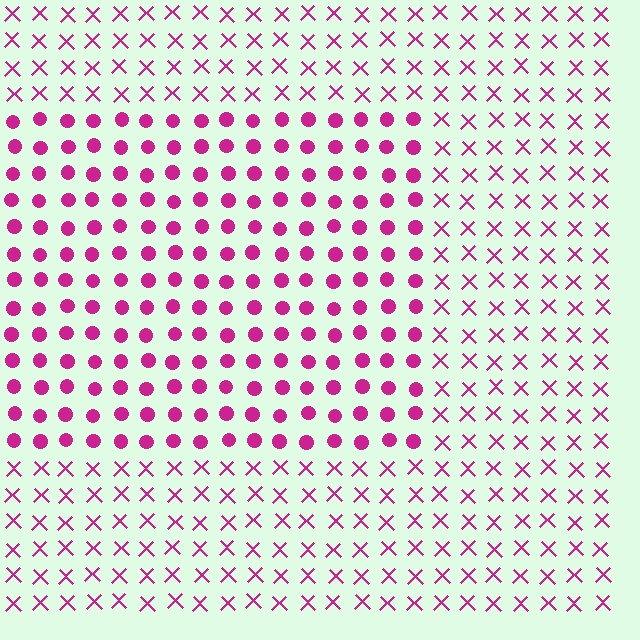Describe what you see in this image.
The image is filled with small magenta elements arranged in a uniform grid. A rectangle-shaped region contains circles, while the surrounding area contains X marks. The boundary is defined purely by the change in element shape.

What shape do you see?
I see a rectangle.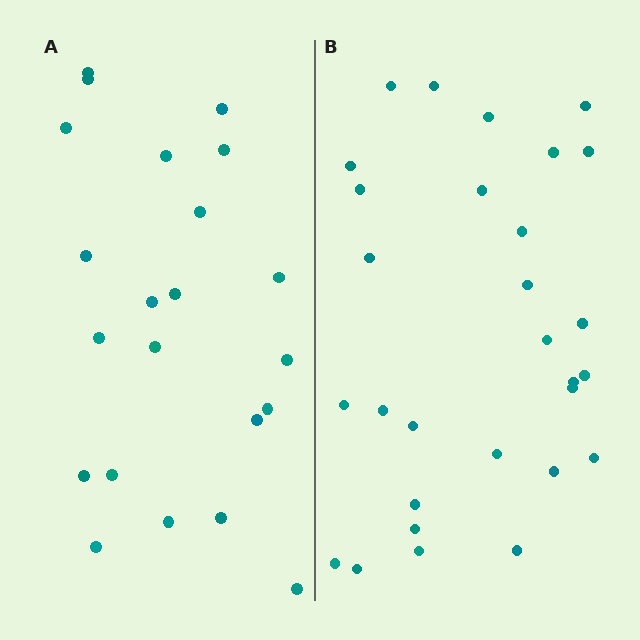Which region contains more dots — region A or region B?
Region B (the right region) has more dots.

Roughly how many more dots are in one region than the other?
Region B has roughly 8 or so more dots than region A.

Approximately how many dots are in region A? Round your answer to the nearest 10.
About 20 dots. (The exact count is 22, which rounds to 20.)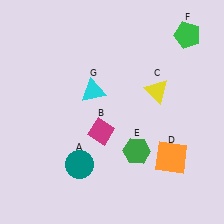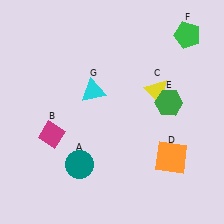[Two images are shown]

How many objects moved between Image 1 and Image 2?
2 objects moved between the two images.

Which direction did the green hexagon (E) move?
The green hexagon (E) moved up.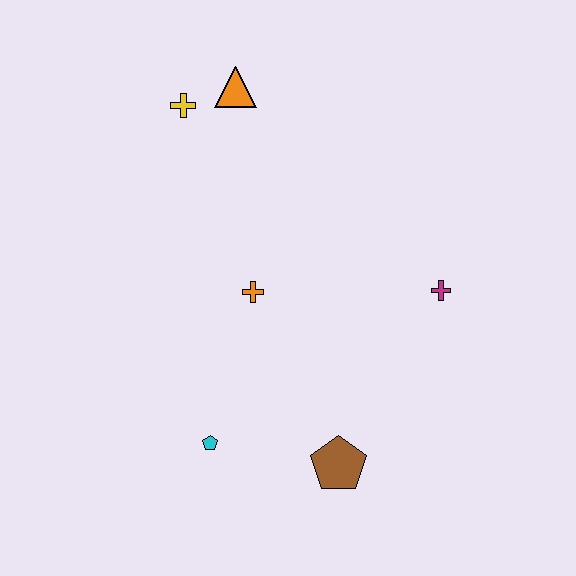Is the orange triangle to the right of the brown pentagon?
No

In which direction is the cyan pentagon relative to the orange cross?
The cyan pentagon is below the orange cross.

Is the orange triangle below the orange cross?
No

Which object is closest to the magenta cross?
The orange cross is closest to the magenta cross.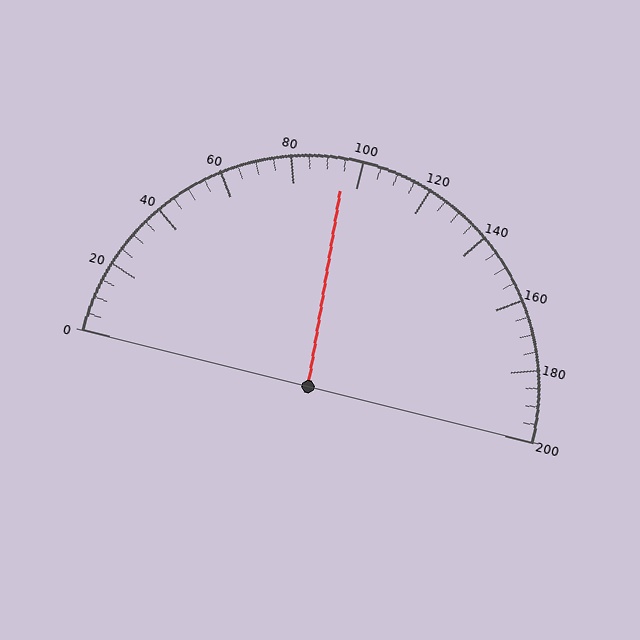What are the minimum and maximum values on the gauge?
The gauge ranges from 0 to 200.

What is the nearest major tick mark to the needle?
The nearest major tick mark is 100.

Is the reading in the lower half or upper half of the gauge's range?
The reading is in the lower half of the range (0 to 200).